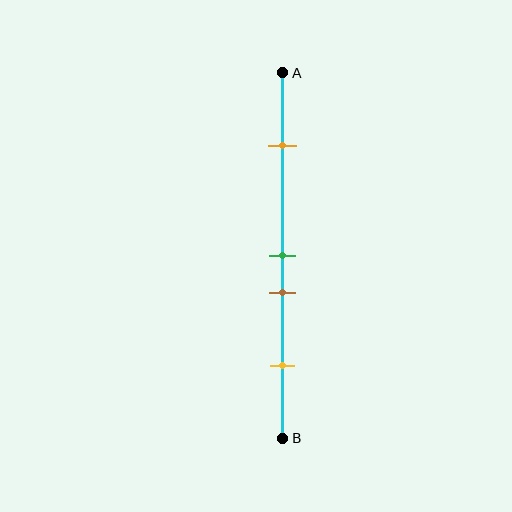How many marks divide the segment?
There are 4 marks dividing the segment.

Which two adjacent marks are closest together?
The green and brown marks are the closest adjacent pair.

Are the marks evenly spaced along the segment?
No, the marks are not evenly spaced.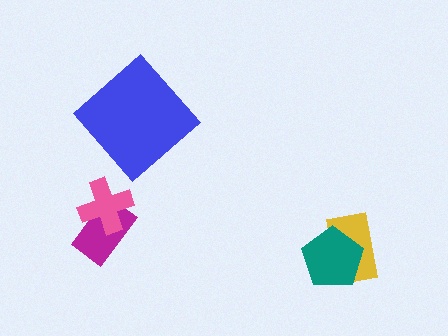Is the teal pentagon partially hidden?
No, no other shape covers it.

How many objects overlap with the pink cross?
1 object overlaps with the pink cross.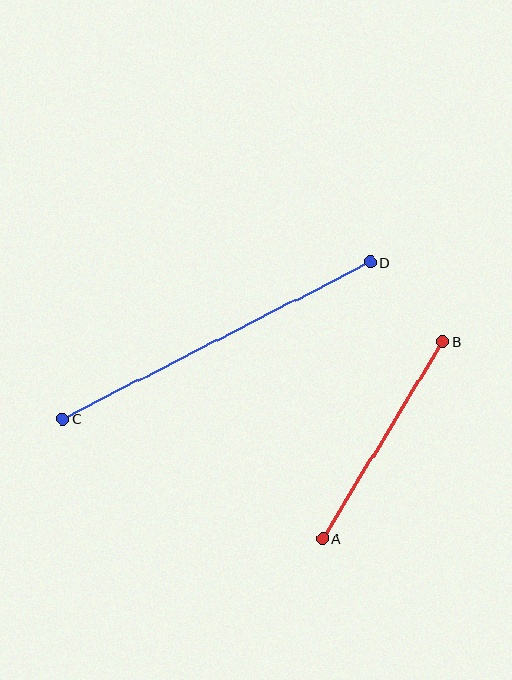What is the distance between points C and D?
The distance is approximately 345 pixels.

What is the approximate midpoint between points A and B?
The midpoint is at approximately (383, 440) pixels.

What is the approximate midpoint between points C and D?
The midpoint is at approximately (217, 340) pixels.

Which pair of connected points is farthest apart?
Points C and D are farthest apart.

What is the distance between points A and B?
The distance is approximately 231 pixels.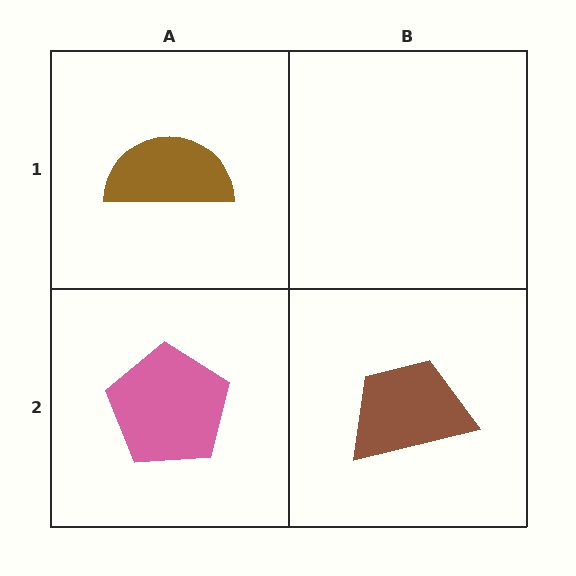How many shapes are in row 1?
1 shape.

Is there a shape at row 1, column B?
No, that cell is empty.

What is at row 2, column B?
A brown trapezoid.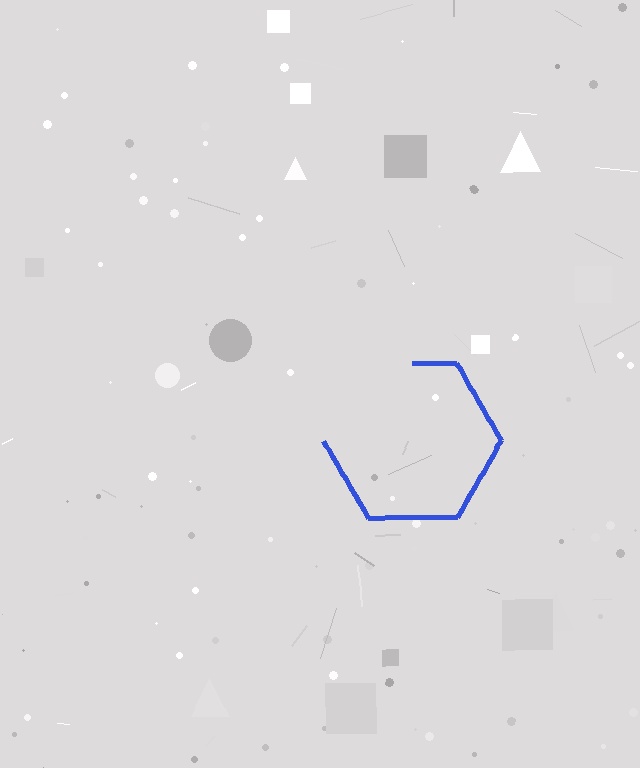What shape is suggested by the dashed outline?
The dashed outline suggests a hexagon.